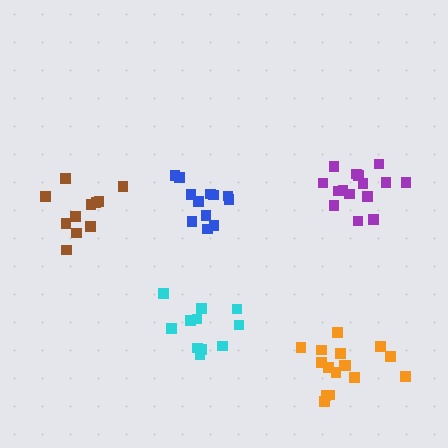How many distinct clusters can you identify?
There are 5 distinct clusters.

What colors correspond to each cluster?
The clusters are colored: purple, orange, blue, cyan, brown.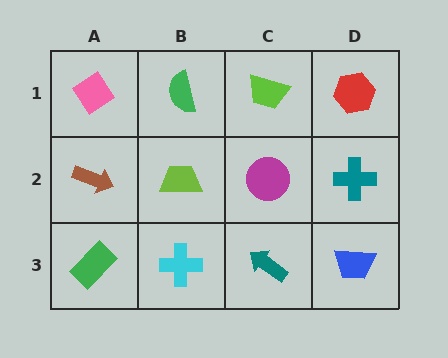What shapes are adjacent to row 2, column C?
A lime trapezoid (row 1, column C), a teal arrow (row 3, column C), a lime trapezoid (row 2, column B), a teal cross (row 2, column D).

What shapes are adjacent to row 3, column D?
A teal cross (row 2, column D), a teal arrow (row 3, column C).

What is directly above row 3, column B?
A lime trapezoid.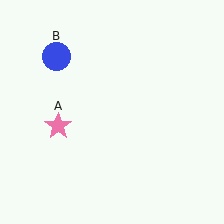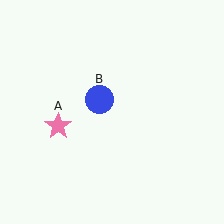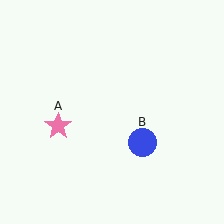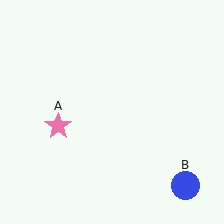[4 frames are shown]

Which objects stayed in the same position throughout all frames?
Pink star (object A) remained stationary.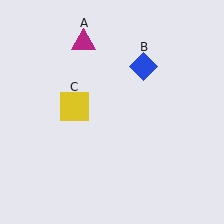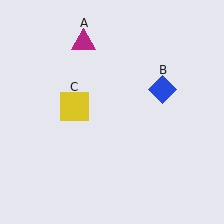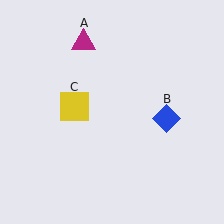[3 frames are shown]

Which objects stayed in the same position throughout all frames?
Magenta triangle (object A) and yellow square (object C) remained stationary.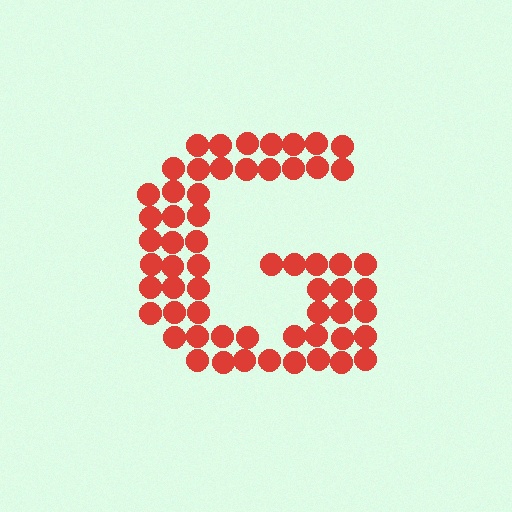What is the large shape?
The large shape is the letter G.